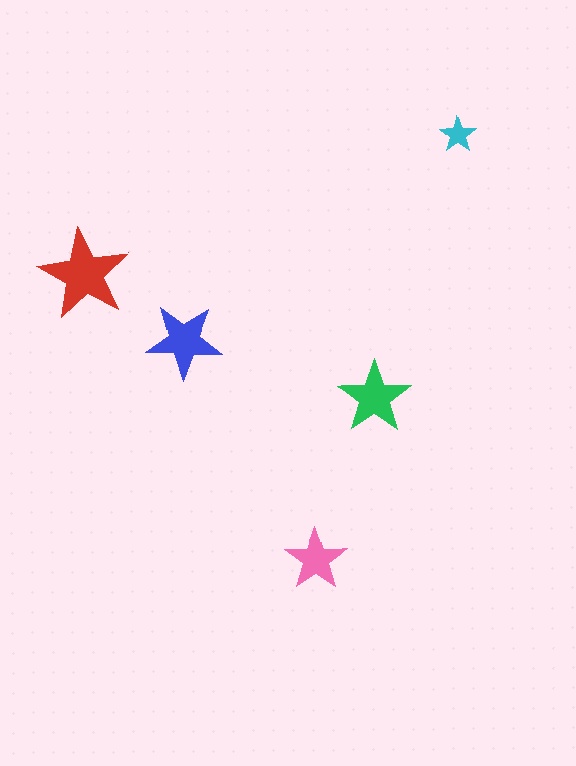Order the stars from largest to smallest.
the red one, the blue one, the green one, the pink one, the cyan one.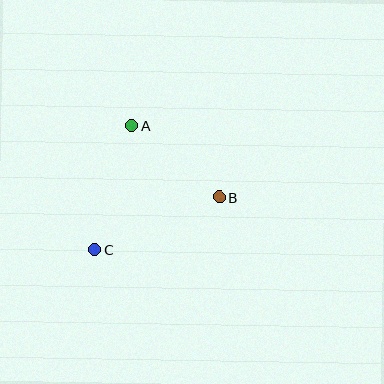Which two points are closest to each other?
Points A and B are closest to each other.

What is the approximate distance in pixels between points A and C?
The distance between A and C is approximately 129 pixels.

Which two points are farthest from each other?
Points B and C are farthest from each other.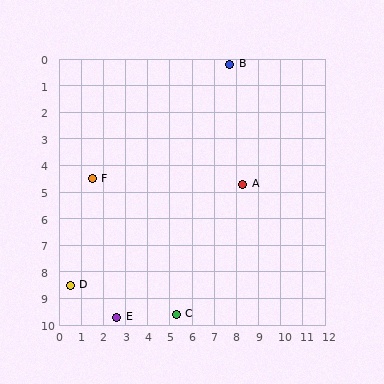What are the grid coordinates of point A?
Point A is at approximately (8.3, 4.7).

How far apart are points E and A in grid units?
Points E and A are about 7.6 grid units apart.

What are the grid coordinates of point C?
Point C is at approximately (5.3, 9.6).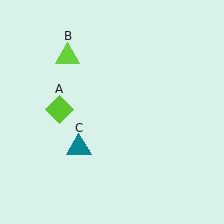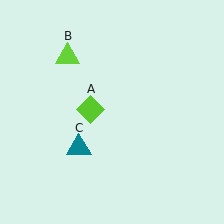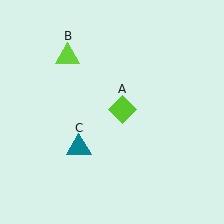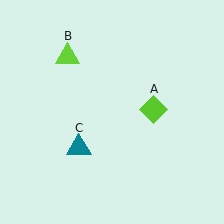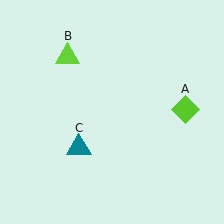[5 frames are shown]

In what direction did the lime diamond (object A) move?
The lime diamond (object A) moved right.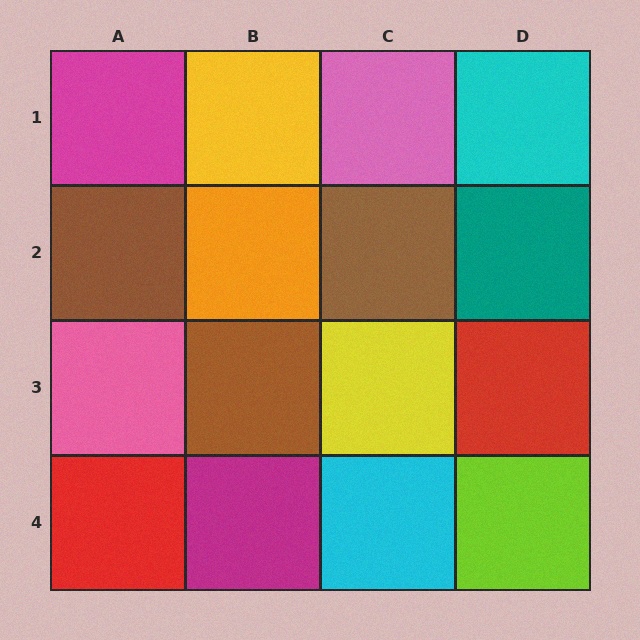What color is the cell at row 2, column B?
Orange.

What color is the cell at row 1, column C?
Pink.